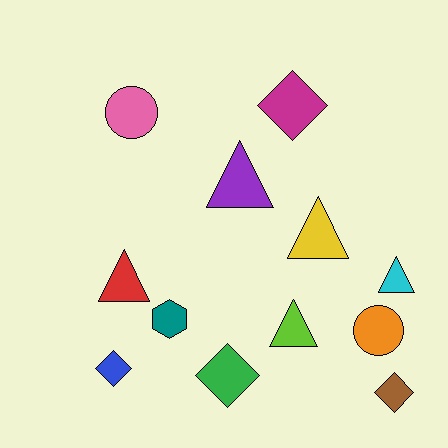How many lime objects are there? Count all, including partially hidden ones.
There is 1 lime object.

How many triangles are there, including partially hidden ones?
There are 5 triangles.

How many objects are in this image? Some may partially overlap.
There are 12 objects.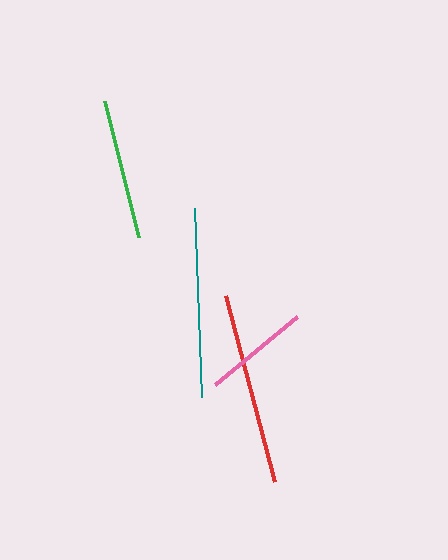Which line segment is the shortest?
The pink line is the shortest at approximately 106 pixels.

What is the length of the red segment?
The red segment is approximately 193 pixels long.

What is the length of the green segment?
The green segment is approximately 140 pixels long.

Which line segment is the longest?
The red line is the longest at approximately 193 pixels.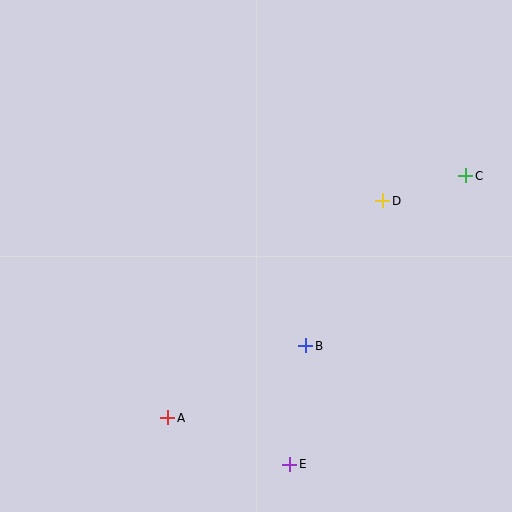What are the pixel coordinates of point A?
Point A is at (168, 418).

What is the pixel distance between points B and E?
The distance between B and E is 119 pixels.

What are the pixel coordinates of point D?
Point D is at (383, 201).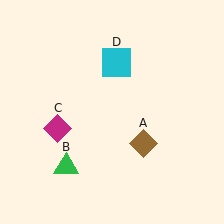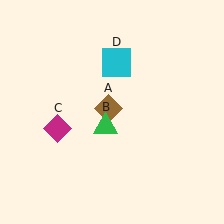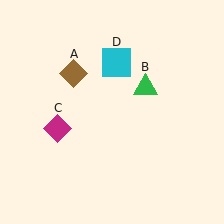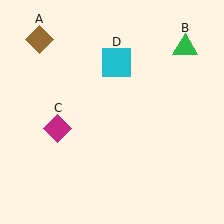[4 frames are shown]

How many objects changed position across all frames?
2 objects changed position: brown diamond (object A), green triangle (object B).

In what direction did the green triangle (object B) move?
The green triangle (object B) moved up and to the right.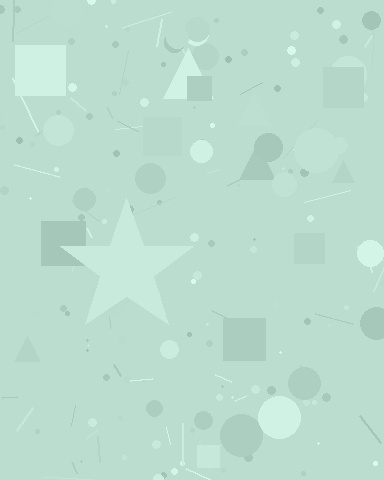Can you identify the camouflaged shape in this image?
The camouflaged shape is a star.